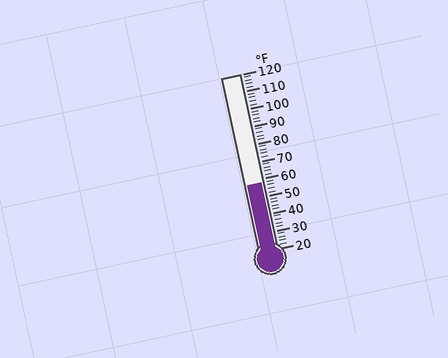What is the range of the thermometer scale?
The thermometer scale ranges from 20°F to 120°F.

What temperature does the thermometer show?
The thermometer shows approximately 58°F.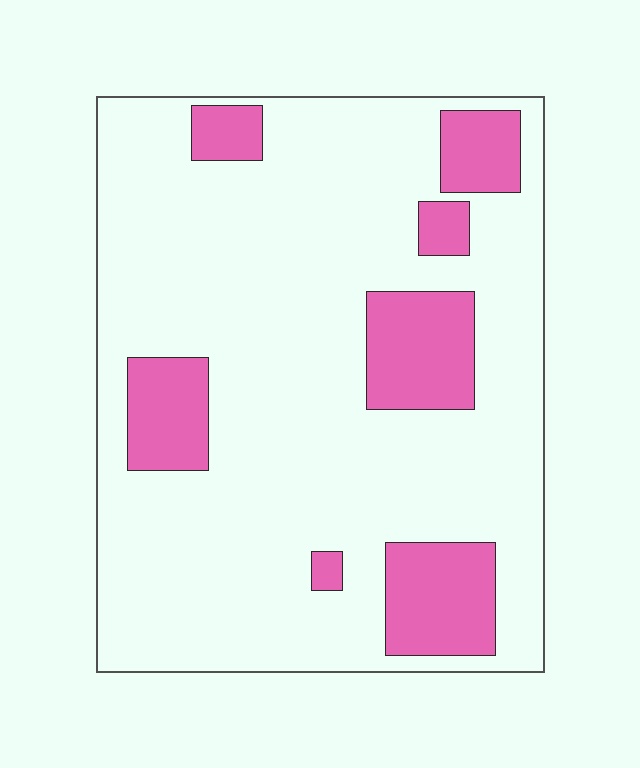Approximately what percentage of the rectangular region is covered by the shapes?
Approximately 20%.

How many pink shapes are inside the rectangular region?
7.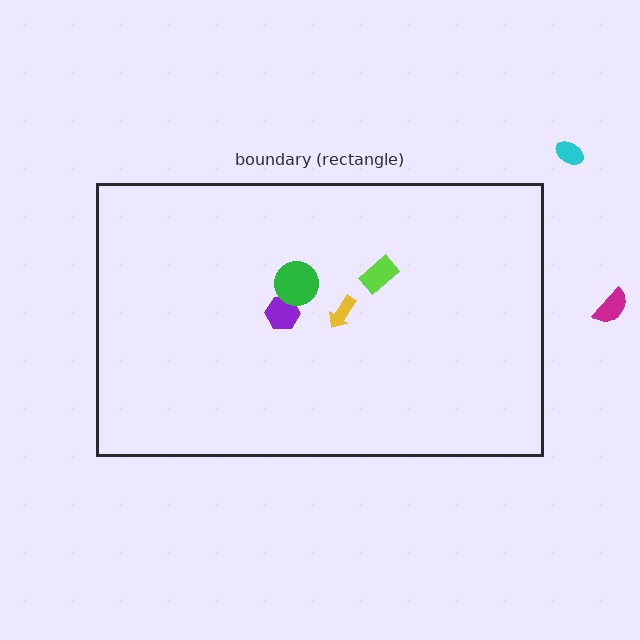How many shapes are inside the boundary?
4 inside, 2 outside.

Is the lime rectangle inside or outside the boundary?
Inside.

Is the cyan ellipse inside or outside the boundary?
Outside.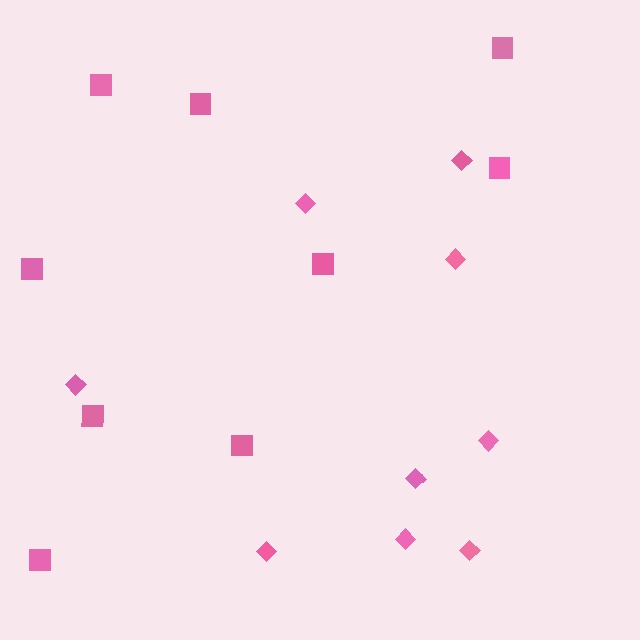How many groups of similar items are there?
There are 2 groups: one group of diamonds (9) and one group of squares (9).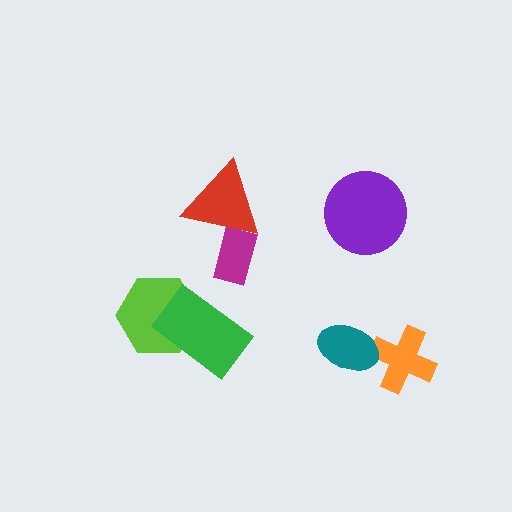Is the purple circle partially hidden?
No, no other shape covers it.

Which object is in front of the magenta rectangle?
The red triangle is in front of the magenta rectangle.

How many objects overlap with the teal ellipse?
1 object overlaps with the teal ellipse.